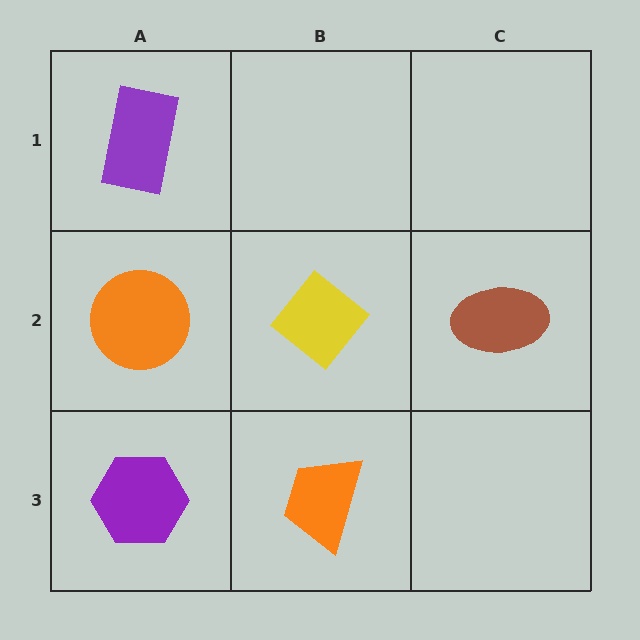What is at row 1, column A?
A purple rectangle.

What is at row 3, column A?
A purple hexagon.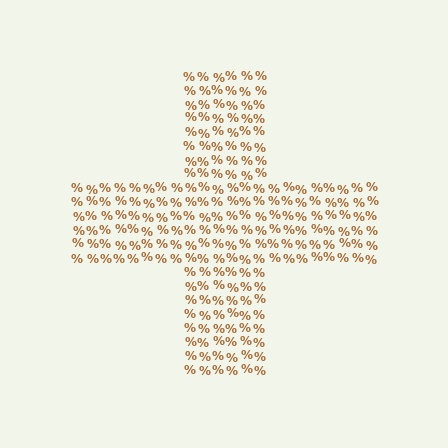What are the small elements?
The small elements are percent signs.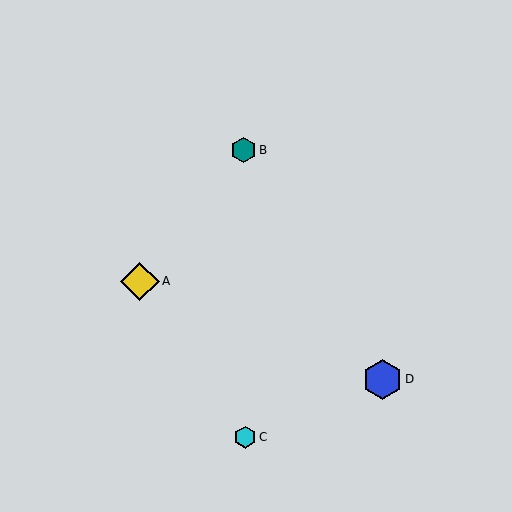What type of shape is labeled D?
Shape D is a blue hexagon.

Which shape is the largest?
The blue hexagon (labeled D) is the largest.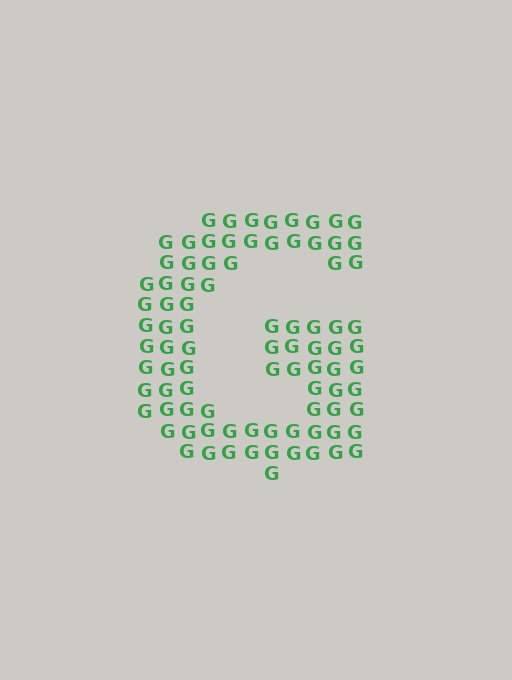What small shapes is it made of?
It is made of small letter G's.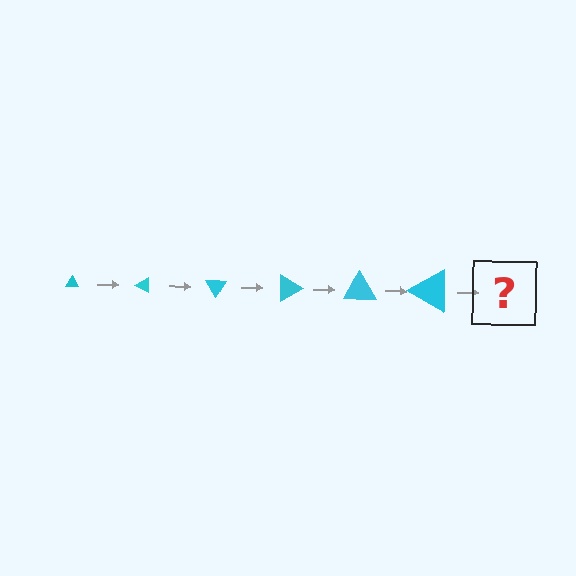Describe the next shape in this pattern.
It should be a triangle, larger than the previous one and rotated 180 degrees from the start.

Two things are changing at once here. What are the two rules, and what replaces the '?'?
The two rules are that the triangle grows larger each step and it rotates 30 degrees each step. The '?' should be a triangle, larger than the previous one and rotated 180 degrees from the start.